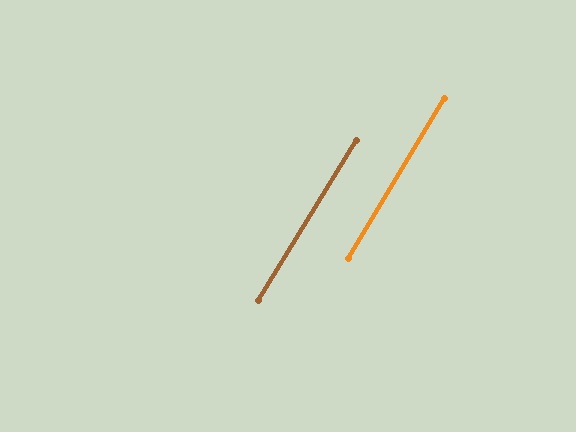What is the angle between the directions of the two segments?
Approximately 1 degree.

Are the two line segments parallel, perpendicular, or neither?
Parallel — their directions differ by only 0.6°.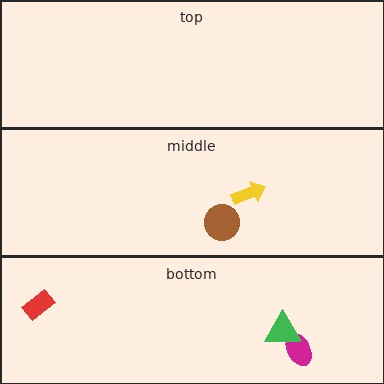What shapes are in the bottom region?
The red rectangle, the magenta ellipse, the green triangle.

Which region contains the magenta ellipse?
The bottom region.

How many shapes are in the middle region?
2.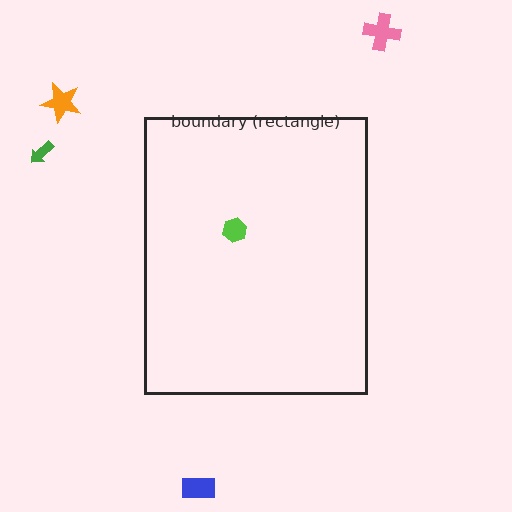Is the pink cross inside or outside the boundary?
Outside.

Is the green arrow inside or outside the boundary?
Outside.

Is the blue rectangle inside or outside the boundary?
Outside.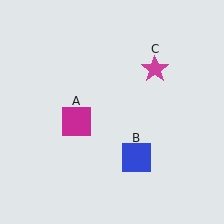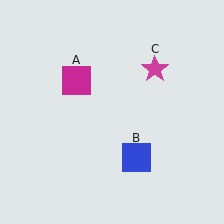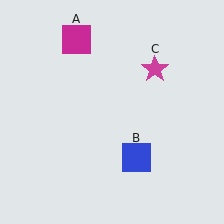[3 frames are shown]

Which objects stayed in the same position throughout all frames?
Blue square (object B) and magenta star (object C) remained stationary.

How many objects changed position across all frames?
1 object changed position: magenta square (object A).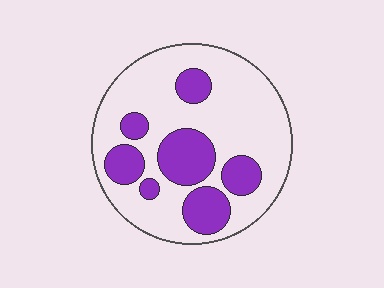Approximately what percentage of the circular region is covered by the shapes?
Approximately 30%.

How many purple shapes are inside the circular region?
7.